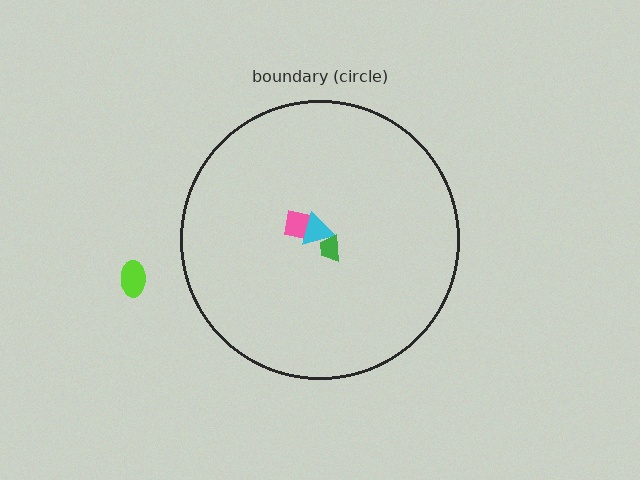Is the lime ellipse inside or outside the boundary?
Outside.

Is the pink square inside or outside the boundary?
Inside.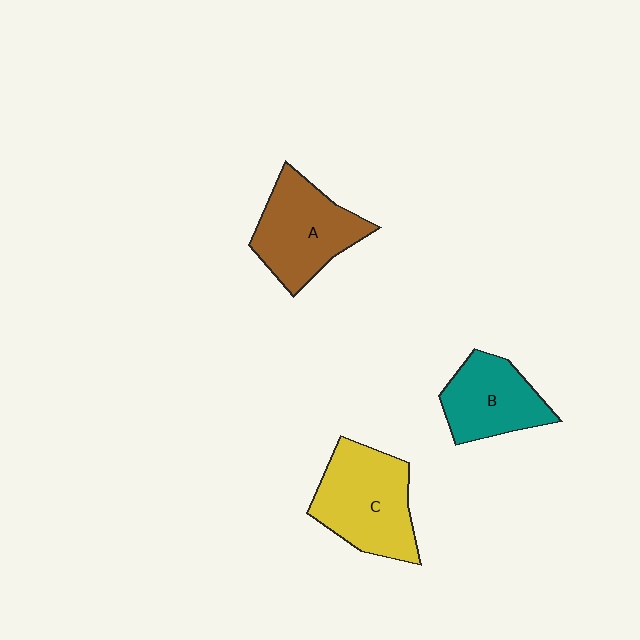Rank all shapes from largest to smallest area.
From largest to smallest: C (yellow), A (brown), B (teal).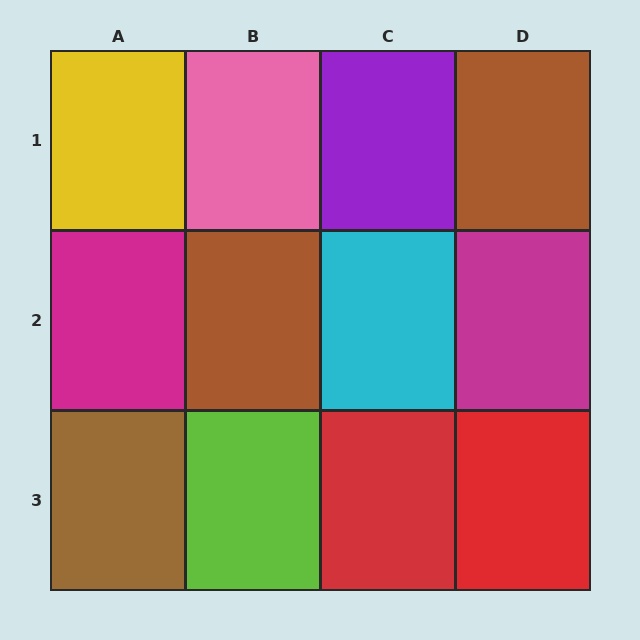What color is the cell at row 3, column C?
Red.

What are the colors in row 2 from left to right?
Magenta, brown, cyan, magenta.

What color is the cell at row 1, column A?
Yellow.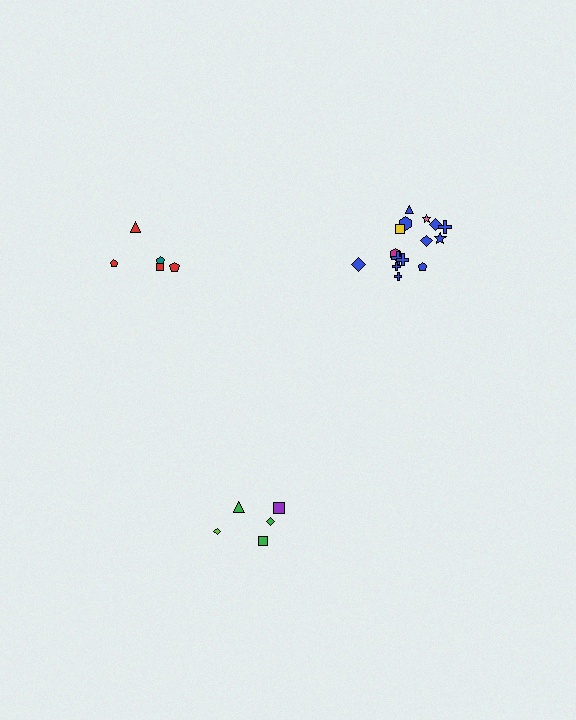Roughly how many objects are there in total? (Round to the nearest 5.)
Roughly 25 objects in total.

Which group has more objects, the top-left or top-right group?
The top-right group.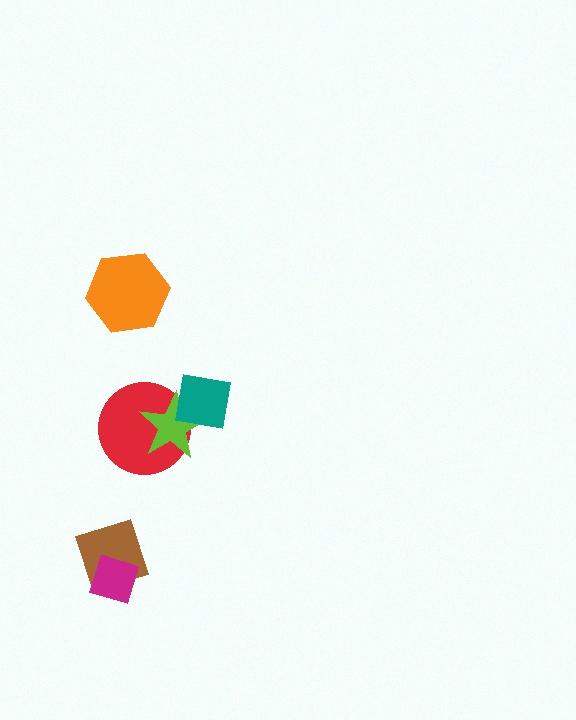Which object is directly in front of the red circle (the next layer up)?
The lime star is directly in front of the red circle.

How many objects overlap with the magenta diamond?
1 object overlaps with the magenta diamond.